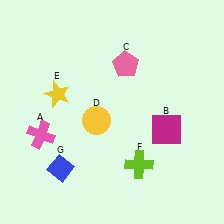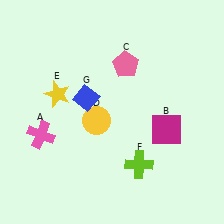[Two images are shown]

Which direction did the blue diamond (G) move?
The blue diamond (G) moved up.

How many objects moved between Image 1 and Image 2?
1 object moved between the two images.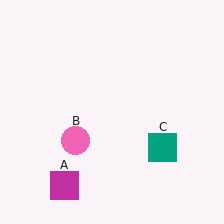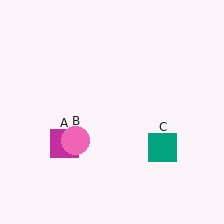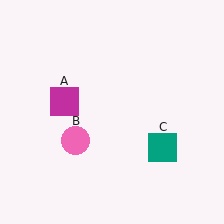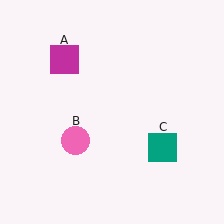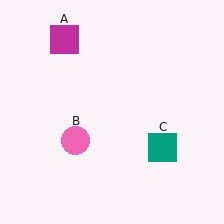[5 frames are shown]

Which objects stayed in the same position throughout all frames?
Pink circle (object B) and teal square (object C) remained stationary.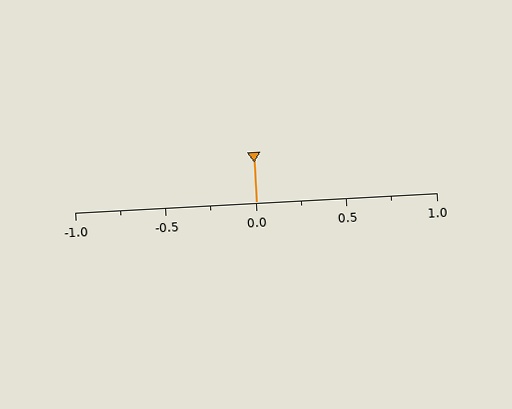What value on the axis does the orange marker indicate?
The marker indicates approximately 0.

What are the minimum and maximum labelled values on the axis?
The axis runs from -1.0 to 1.0.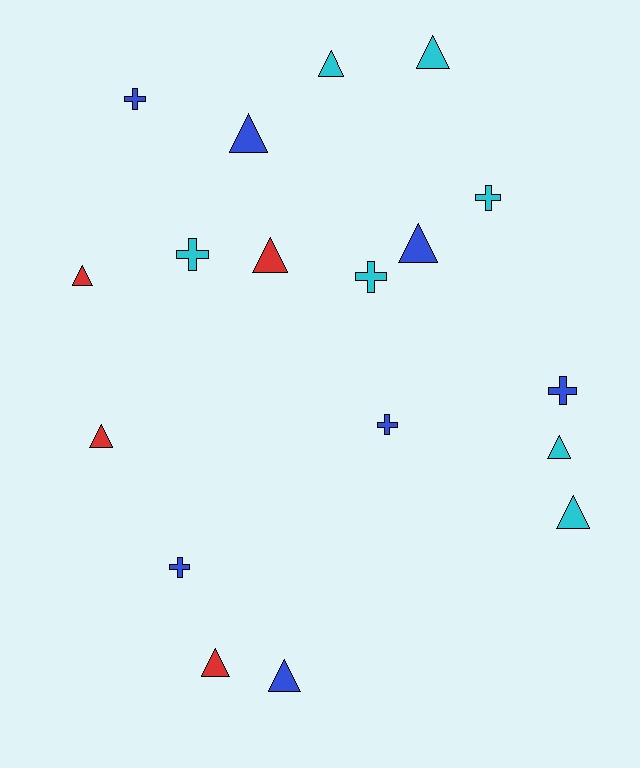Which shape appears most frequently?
Triangle, with 11 objects.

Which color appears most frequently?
Blue, with 7 objects.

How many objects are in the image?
There are 18 objects.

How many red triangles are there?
There are 4 red triangles.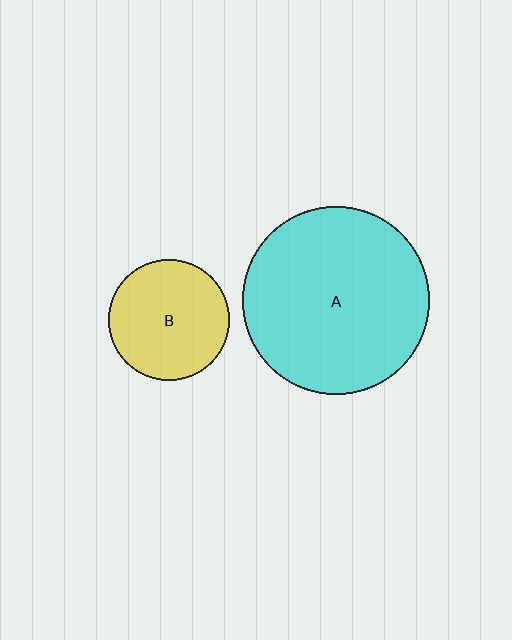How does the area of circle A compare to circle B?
Approximately 2.4 times.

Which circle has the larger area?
Circle A (cyan).